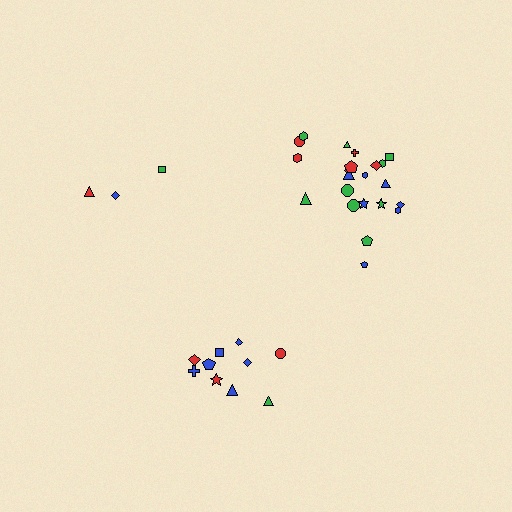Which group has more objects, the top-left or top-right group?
The top-right group.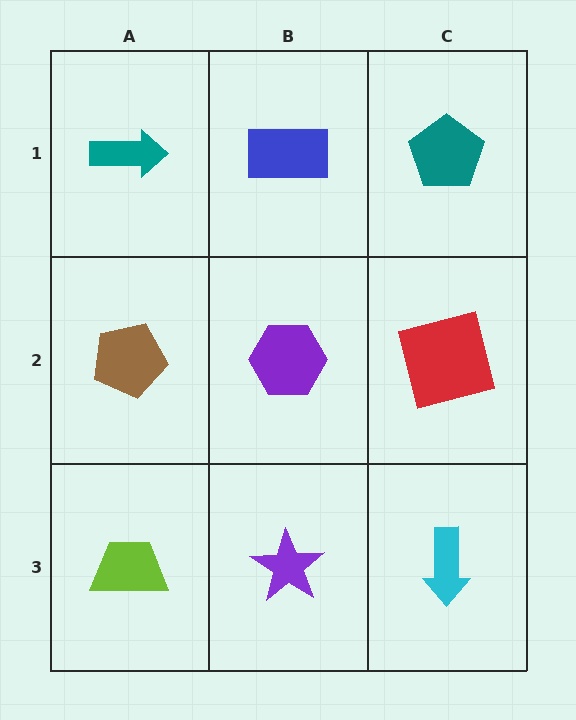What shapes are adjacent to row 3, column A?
A brown pentagon (row 2, column A), a purple star (row 3, column B).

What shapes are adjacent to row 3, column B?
A purple hexagon (row 2, column B), a lime trapezoid (row 3, column A), a cyan arrow (row 3, column C).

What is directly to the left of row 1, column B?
A teal arrow.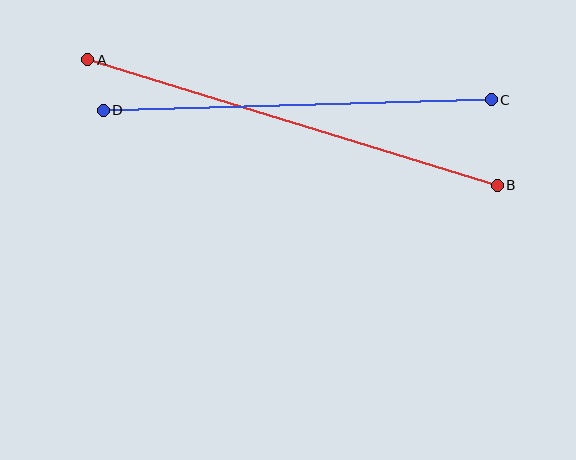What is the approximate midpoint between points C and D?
The midpoint is at approximately (297, 105) pixels.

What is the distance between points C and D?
The distance is approximately 388 pixels.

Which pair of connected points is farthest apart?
Points A and B are farthest apart.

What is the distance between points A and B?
The distance is approximately 428 pixels.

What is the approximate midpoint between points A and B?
The midpoint is at approximately (293, 122) pixels.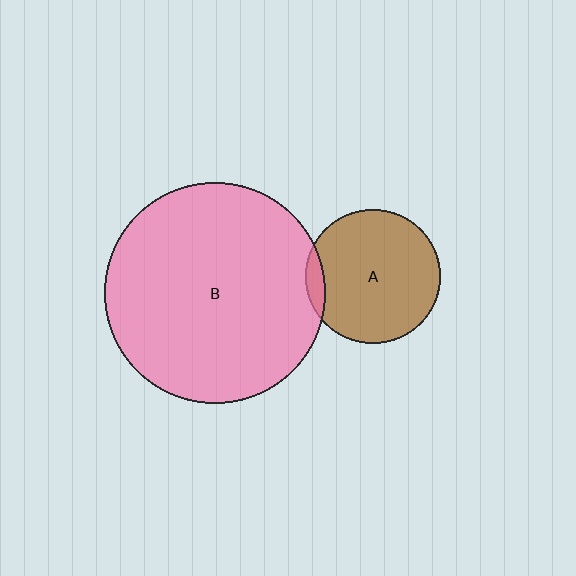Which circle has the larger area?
Circle B (pink).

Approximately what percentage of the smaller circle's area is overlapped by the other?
Approximately 5%.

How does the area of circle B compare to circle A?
Approximately 2.7 times.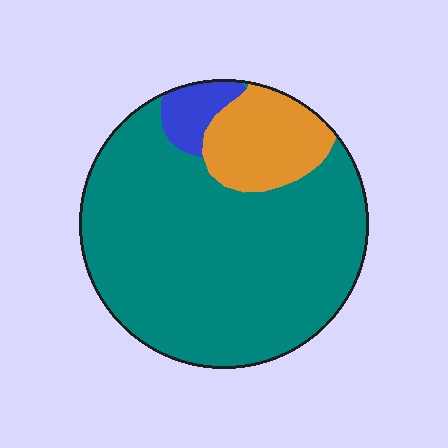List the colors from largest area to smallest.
From largest to smallest: teal, orange, blue.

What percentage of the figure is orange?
Orange takes up less than a sixth of the figure.